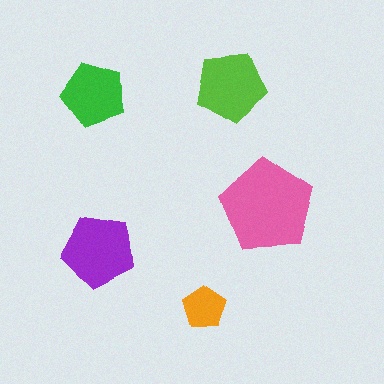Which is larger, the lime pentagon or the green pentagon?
The lime one.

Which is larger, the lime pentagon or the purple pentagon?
The purple one.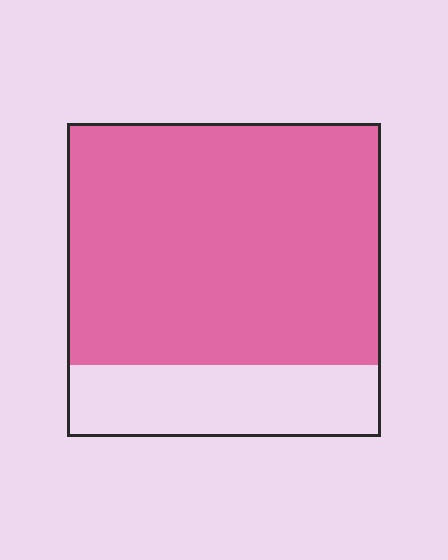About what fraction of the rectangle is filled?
About three quarters (3/4).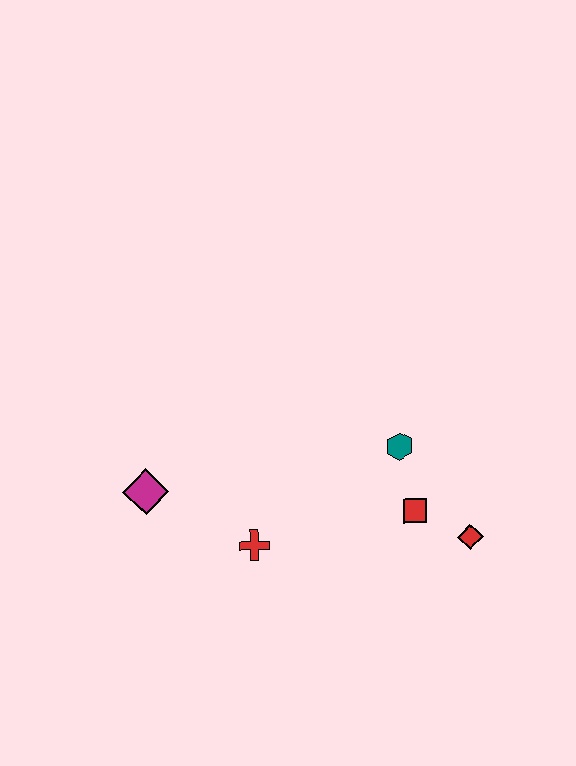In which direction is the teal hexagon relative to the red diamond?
The teal hexagon is above the red diamond.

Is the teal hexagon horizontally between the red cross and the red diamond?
Yes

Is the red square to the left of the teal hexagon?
No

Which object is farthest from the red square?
The magenta diamond is farthest from the red square.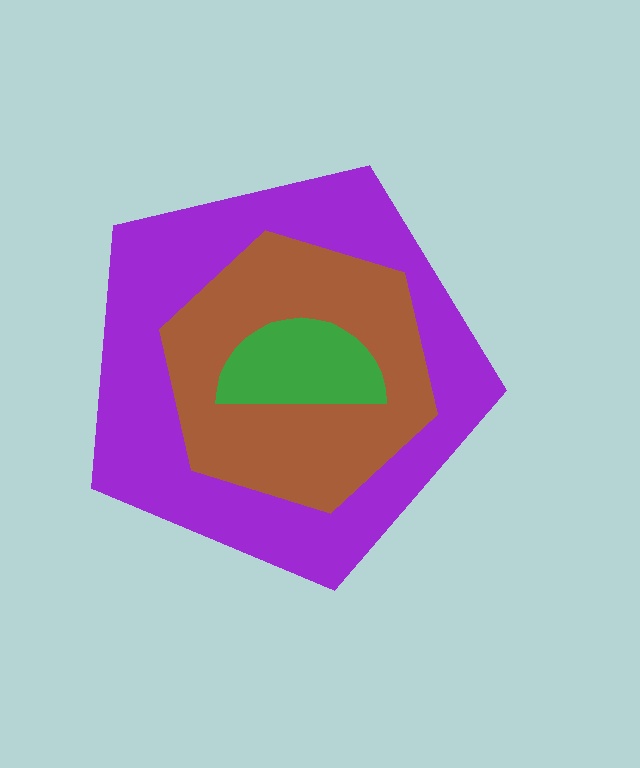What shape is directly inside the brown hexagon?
The green semicircle.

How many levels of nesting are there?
3.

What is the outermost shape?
The purple pentagon.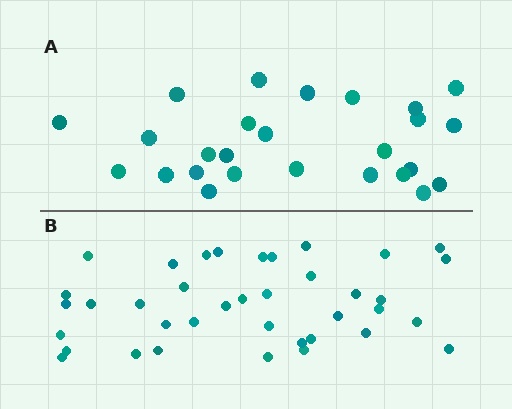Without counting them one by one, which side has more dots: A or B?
Region B (the bottom region) has more dots.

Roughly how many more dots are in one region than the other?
Region B has roughly 12 or so more dots than region A.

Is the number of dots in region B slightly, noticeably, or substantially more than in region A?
Region B has substantially more. The ratio is roughly 1.5 to 1.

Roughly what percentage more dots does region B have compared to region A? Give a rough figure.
About 45% more.